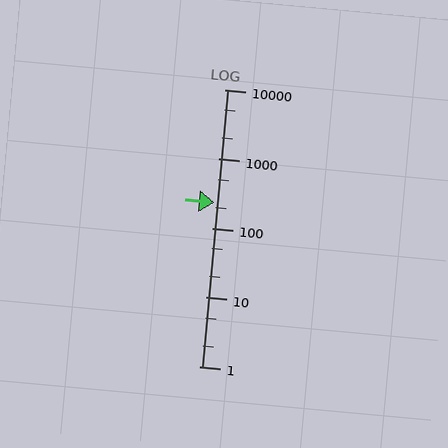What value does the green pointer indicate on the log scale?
The pointer indicates approximately 230.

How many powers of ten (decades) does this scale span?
The scale spans 4 decades, from 1 to 10000.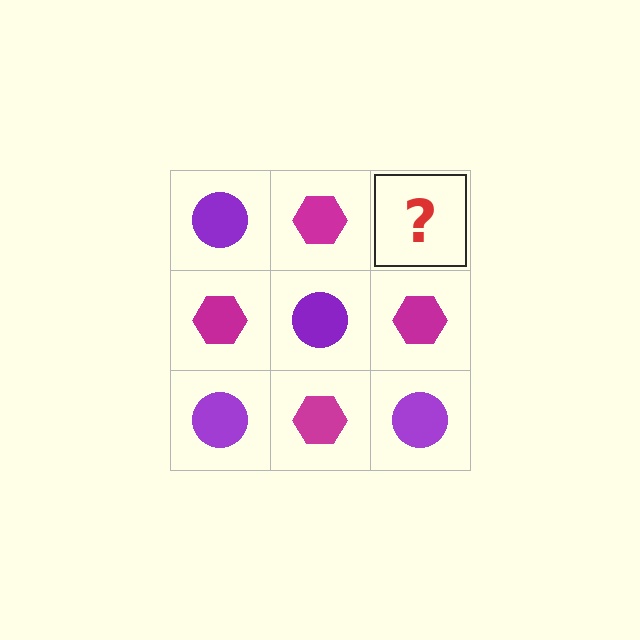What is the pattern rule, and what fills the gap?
The rule is that it alternates purple circle and magenta hexagon in a checkerboard pattern. The gap should be filled with a purple circle.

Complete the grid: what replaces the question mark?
The question mark should be replaced with a purple circle.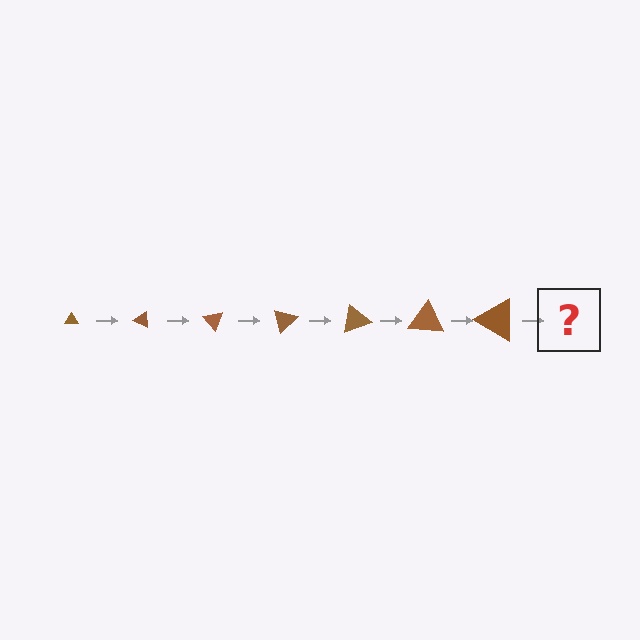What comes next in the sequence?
The next element should be a triangle, larger than the previous one and rotated 175 degrees from the start.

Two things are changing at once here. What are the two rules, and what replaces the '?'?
The two rules are that the triangle grows larger each step and it rotates 25 degrees each step. The '?' should be a triangle, larger than the previous one and rotated 175 degrees from the start.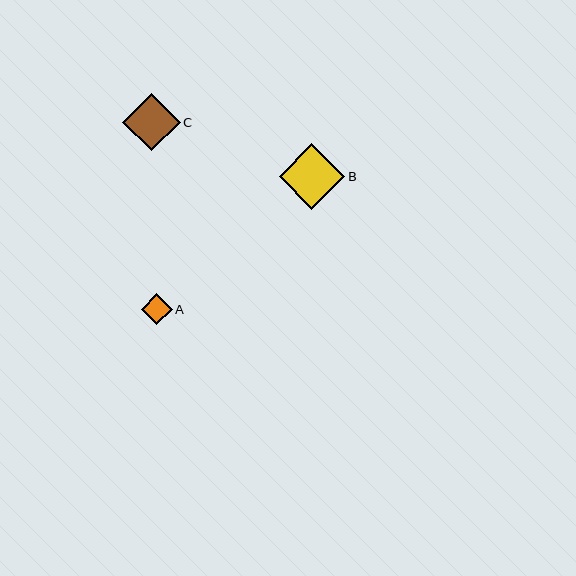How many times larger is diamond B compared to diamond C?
Diamond B is approximately 1.1 times the size of diamond C.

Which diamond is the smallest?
Diamond A is the smallest with a size of approximately 31 pixels.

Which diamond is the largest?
Diamond B is the largest with a size of approximately 66 pixels.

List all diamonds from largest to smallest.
From largest to smallest: B, C, A.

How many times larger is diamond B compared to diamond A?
Diamond B is approximately 2.1 times the size of diamond A.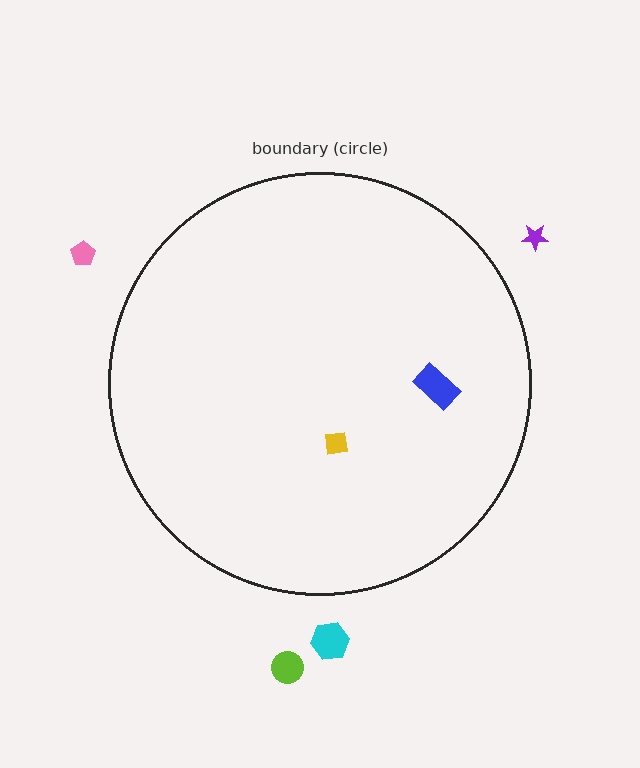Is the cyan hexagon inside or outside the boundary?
Outside.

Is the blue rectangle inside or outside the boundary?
Inside.